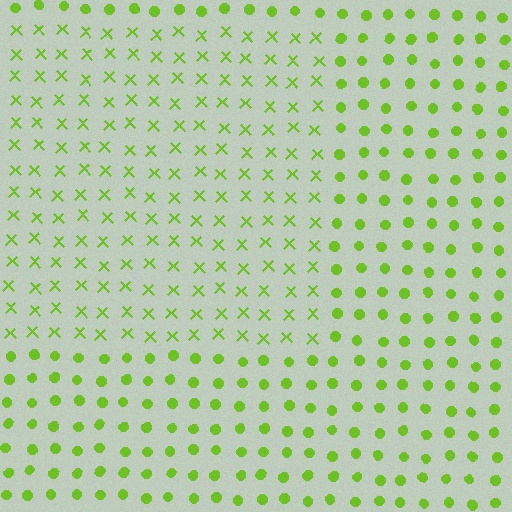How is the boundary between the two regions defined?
The boundary is defined by a change in element shape: X marks inside vs. circles outside. All elements share the same color and spacing.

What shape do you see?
I see a rectangle.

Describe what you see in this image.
The image is filled with small lime elements arranged in a uniform grid. A rectangle-shaped region contains X marks, while the surrounding area contains circles. The boundary is defined purely by the change in element shape.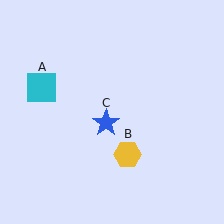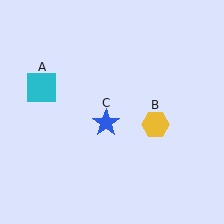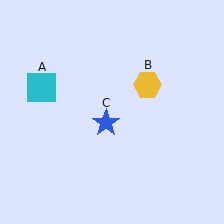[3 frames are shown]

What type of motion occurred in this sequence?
The yellow hexagon (object B) rotated counterclockwise around the center of the scene.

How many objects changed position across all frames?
1 object changed position: yellow hexagon (object B).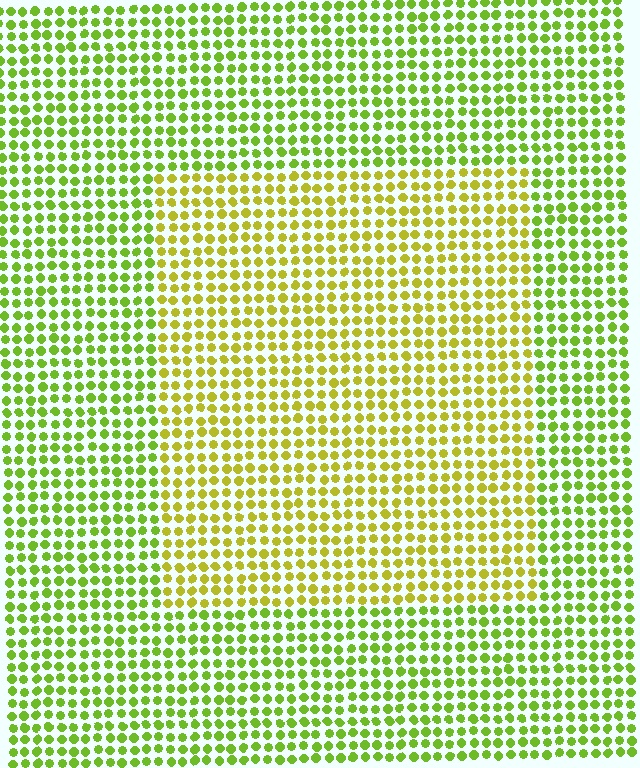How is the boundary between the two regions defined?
The boundary is defined purely by a slight shift in hue (about 29 degrees). Spacing, size, and orientation are identical on both sides.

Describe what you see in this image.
The image is filled with small lime elements in a uniform arrangement. A rectangle-shaped region is visible where the elements are tinted to a slightly different hue, forming a subtle color boundary.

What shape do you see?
I see a rectangle.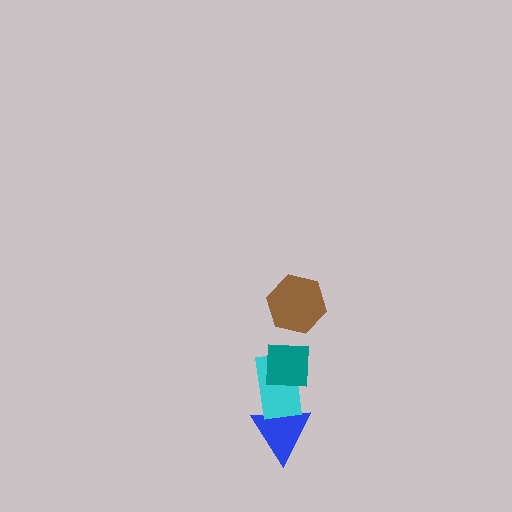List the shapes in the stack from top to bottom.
From top to bottom: the brown hexagon, the teal square, the cyan rectangle, the blue triangle.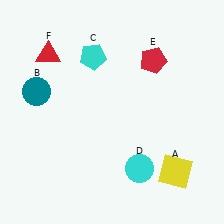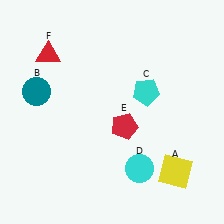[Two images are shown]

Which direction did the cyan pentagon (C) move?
The cyan pentagon (C) moved right.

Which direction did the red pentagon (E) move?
The red pentagon (E) moved down.